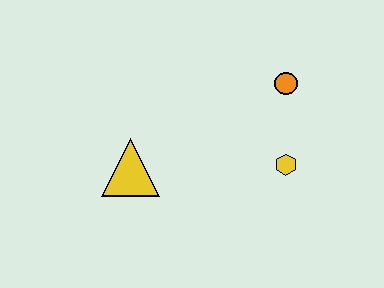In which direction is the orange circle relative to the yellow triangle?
The orange circle is to the right of the yellow triangle.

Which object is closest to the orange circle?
The yellow hexagon is closest to the orange circle.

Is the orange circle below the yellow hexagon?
No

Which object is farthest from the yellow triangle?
The orange circle is farthest from the yellow triangle.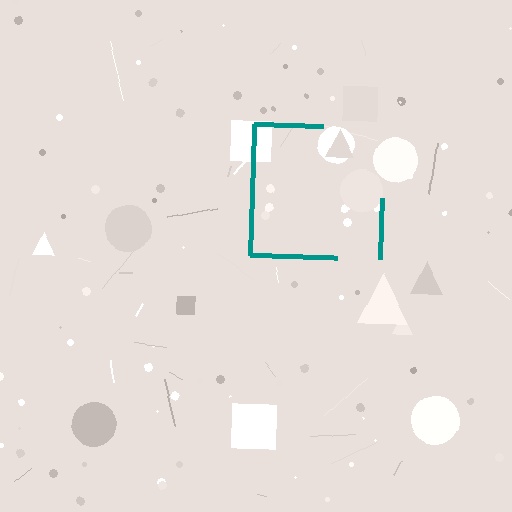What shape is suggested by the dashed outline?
The dashed outline suggests a square.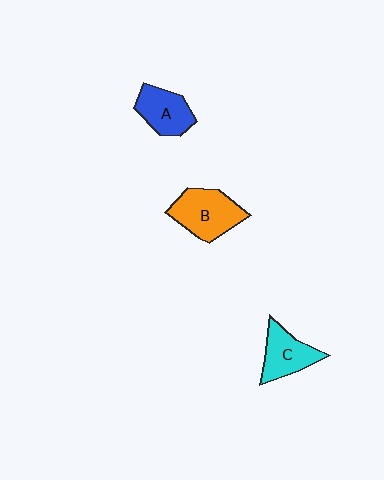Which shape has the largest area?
Shape B (orange).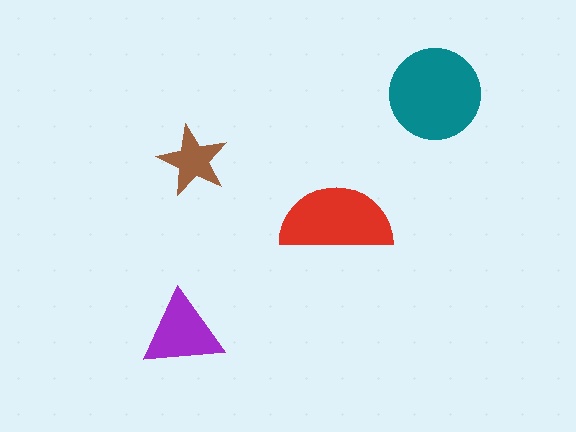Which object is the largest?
The teal circle.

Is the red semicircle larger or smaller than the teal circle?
Smaller.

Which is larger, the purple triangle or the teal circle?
The teal circle.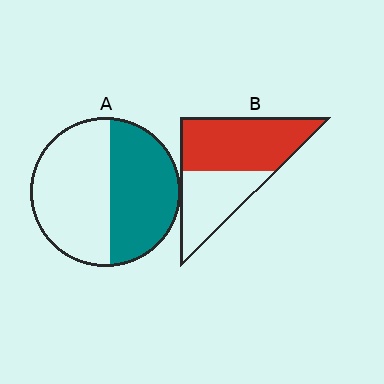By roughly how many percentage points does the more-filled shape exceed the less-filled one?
By roughly 15 percentage points (B over A).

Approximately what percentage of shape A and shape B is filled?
A is approximately 45% and B is approximately 60%.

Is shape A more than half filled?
Roughly half.